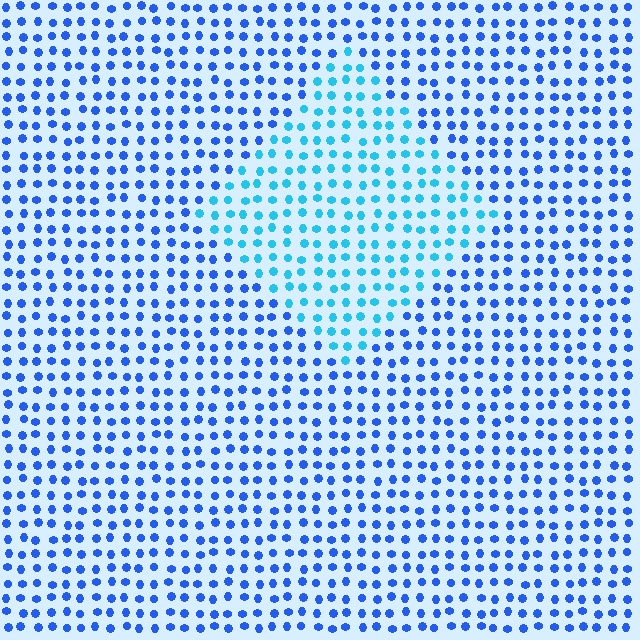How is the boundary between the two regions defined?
The boundary is defined purely by a slight shift in hue (about 32 degrees). Spacing, size, and orientation are identical on both sides.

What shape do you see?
I see a diamond.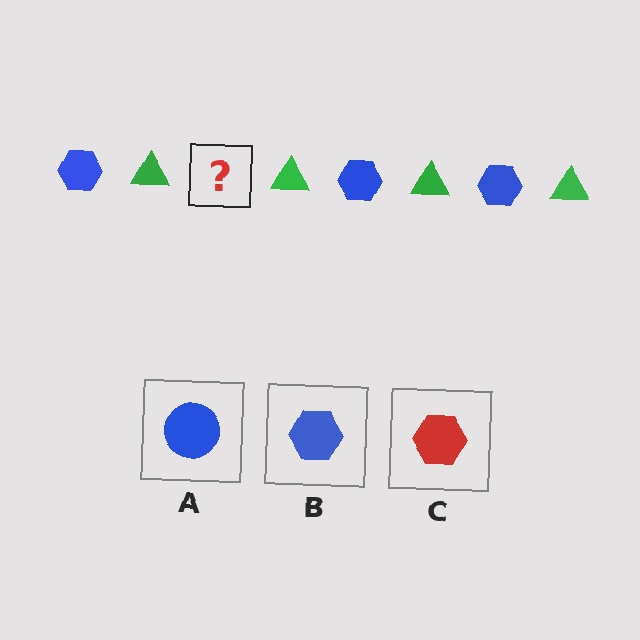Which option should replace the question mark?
Option B.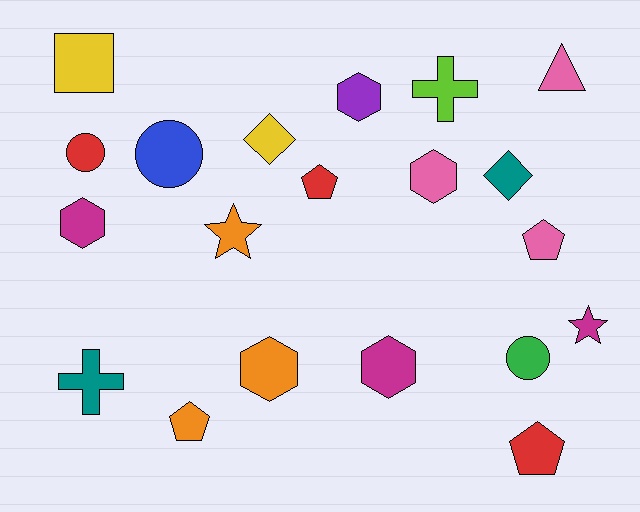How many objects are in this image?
There are 20 objects.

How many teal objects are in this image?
There are 2 teal objects.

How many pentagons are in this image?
There are 4 pentagons.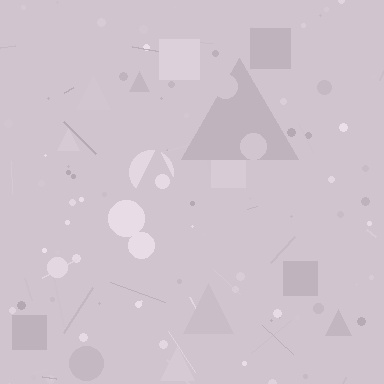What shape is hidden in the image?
A triangle is hidden in the image.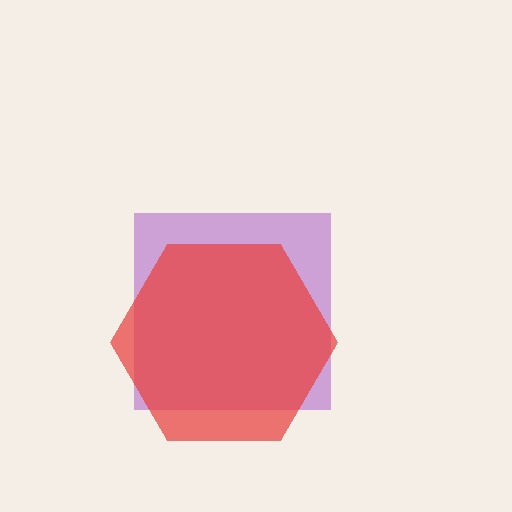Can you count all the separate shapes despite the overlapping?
Yes, there are 2 separate shapes.